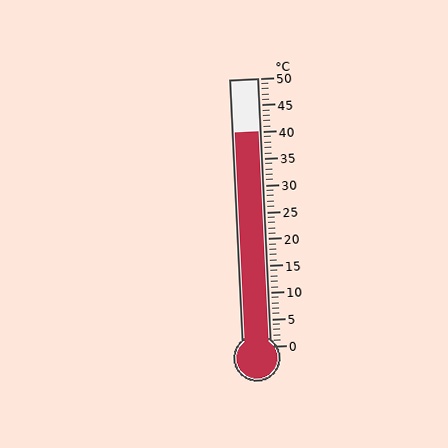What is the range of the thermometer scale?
The thermometer scale ranges from 0°C to 50°C.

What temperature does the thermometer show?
The thermometer shows approximately 40°C.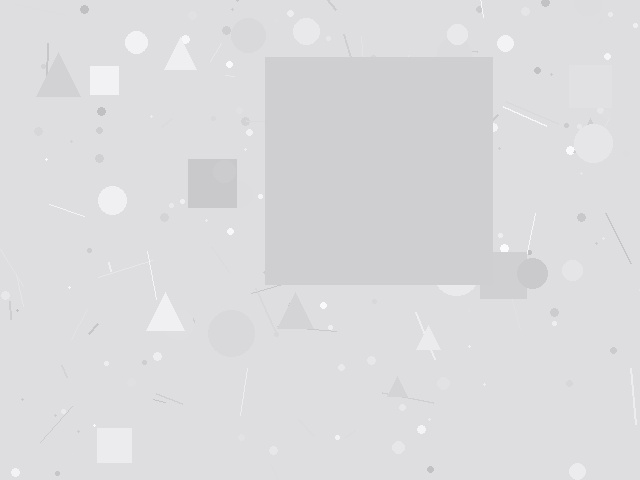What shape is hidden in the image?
A square is hidden in the image.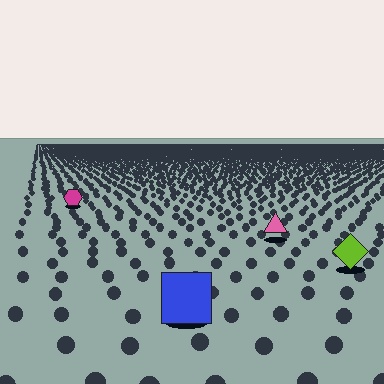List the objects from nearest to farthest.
From nearest to farthest: the blue square, the lime diamond, the pink triangle, the magenta hexagon.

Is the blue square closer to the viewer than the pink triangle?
Yes. The blue square is closer — you can tell from the texture gradient: the ground texture is coarser near it.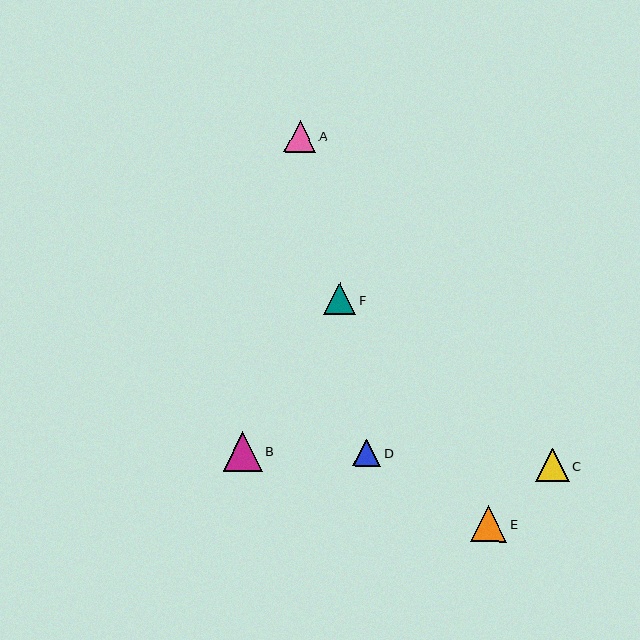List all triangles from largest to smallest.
From largest to smallest: B, E, C, F, A, D.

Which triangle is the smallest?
Triangle D is the smallest with a size of approximately 28 pixels.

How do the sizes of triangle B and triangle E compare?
Triangle B and triangle E are approximately the same size.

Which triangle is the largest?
Triangle B is the largest with a size of approximately 39 pixels.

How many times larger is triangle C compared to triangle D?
Triangle C is approximately 1.2 times the size of triangle D.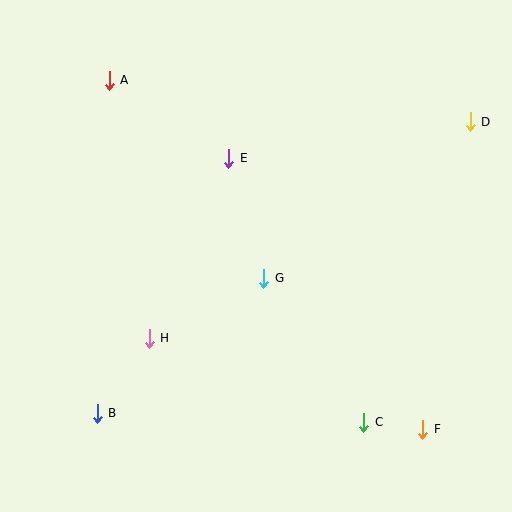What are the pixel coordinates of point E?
Point E is at (229, 158).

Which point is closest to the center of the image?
Point G at (264, 278) is closest to the center.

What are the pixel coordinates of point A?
Point A is at (109, 80).